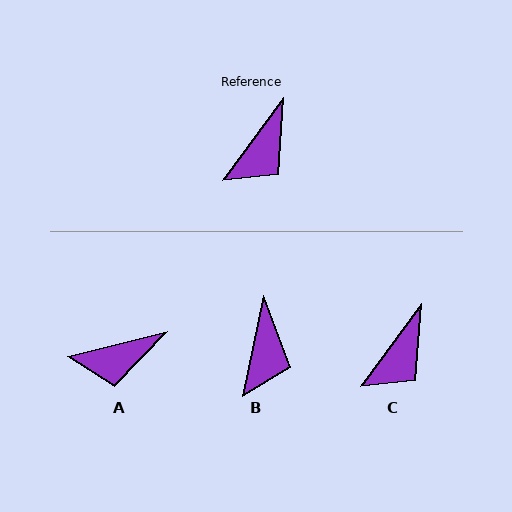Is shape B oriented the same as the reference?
No, it is off by about 25 degrees.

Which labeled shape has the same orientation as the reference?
C.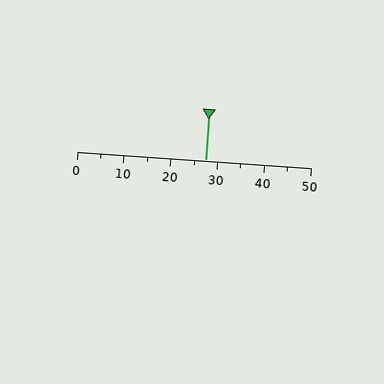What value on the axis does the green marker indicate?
The marker indicates approximately 27.5.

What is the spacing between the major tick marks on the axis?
The major ticks are spaced 10 apart.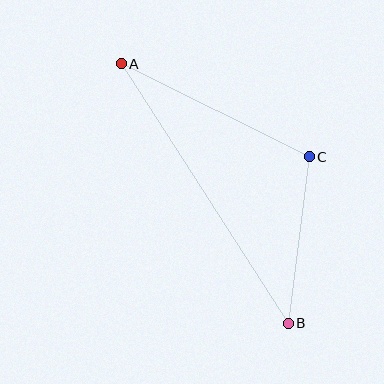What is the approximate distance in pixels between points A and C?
The distance between A and C is approximately 210 pixels.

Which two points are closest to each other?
Points B and C are closest to each other.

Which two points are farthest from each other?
Points A and B are farthest from each other.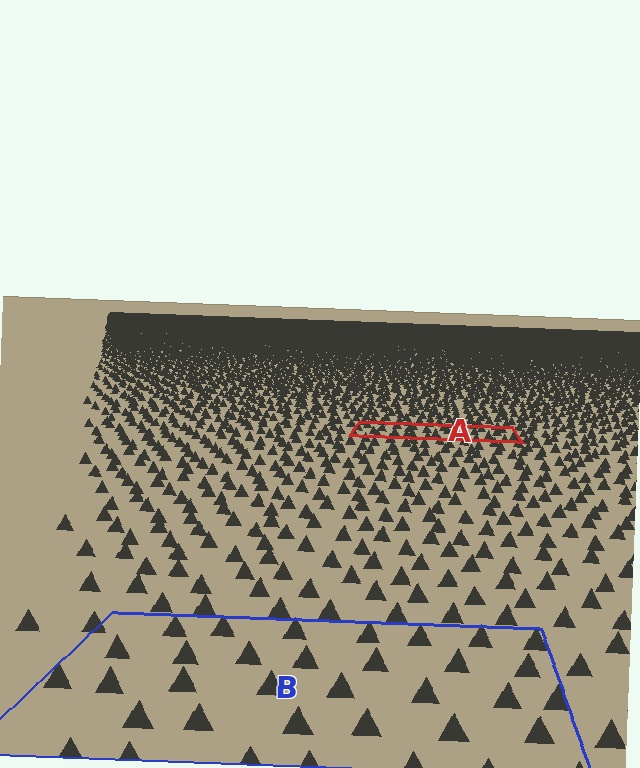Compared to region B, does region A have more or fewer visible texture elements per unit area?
Region A has more texture elements per unit area — they are packed more densely because it is farther away.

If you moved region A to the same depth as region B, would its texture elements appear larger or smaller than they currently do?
They would appear larger. At a closer depth, the same texture elements are projected at a bigger on-screen size.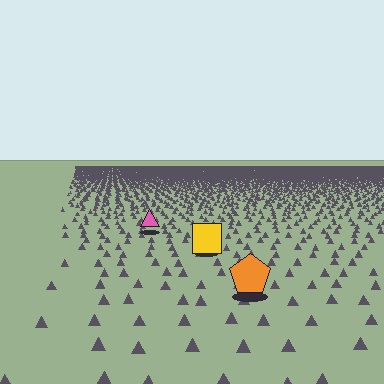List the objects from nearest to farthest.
From nearest to farthest: the orange pentagon, the yellow square, the pink triangle.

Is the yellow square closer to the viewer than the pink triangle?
Yes. The yellow square is closer — you can tell from the texture gradient: the ground texture is coarser near it.